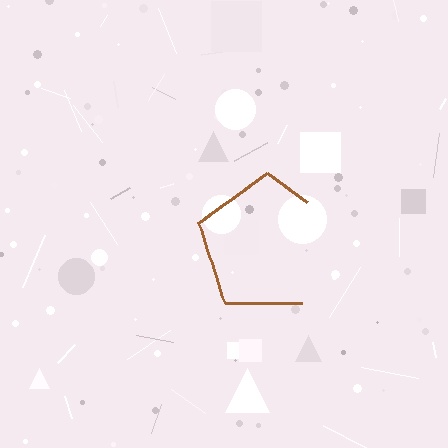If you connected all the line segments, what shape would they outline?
They would outline a pentagon.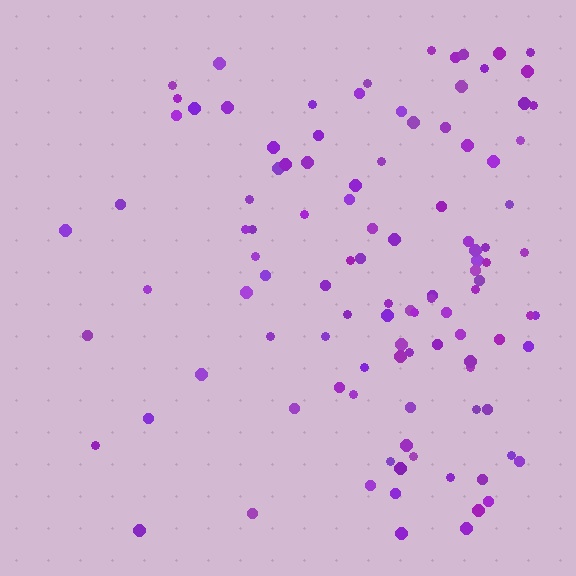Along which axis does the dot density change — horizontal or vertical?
Horizontal.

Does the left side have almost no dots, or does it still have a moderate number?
Still a moderate number, just noticeably fewer than the right.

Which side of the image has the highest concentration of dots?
The right.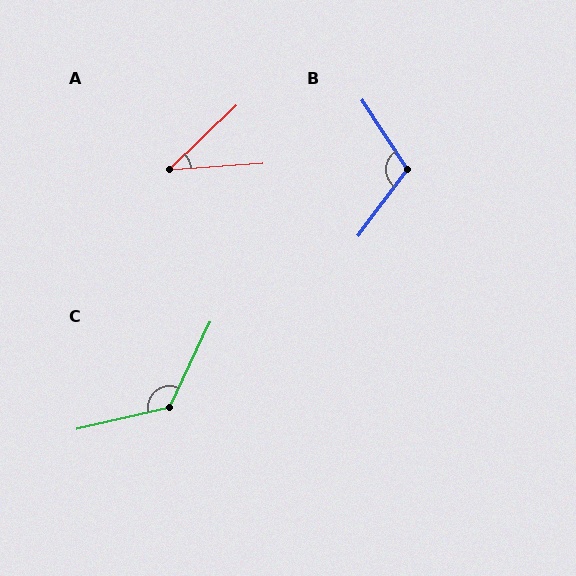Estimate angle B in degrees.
Approximately 111 degrees.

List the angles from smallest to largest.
A (39°), B (111°), C (128°).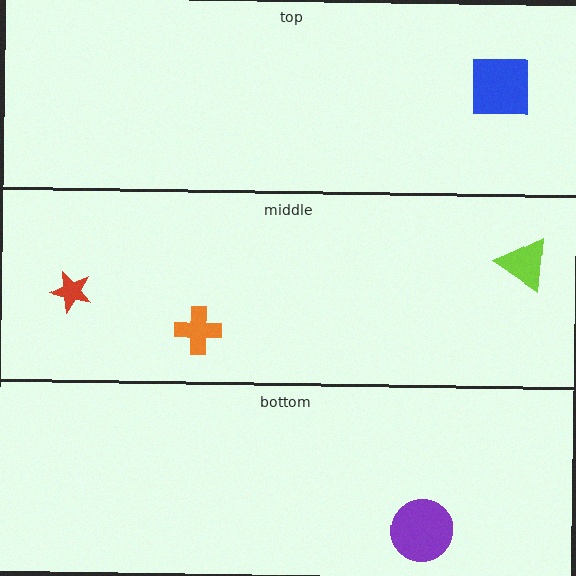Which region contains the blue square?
The top region.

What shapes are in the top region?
The blue square.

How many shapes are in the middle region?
3.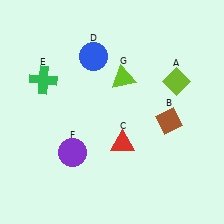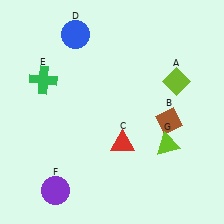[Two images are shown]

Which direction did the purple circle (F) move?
The purple circle (F) moved down.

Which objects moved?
The objects that moved are: the blue circle (D), the purple circle (F), the lime triangle (G).